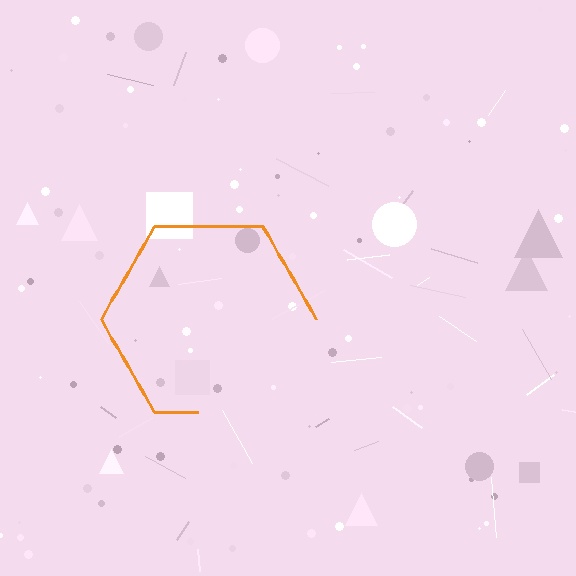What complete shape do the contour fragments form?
The contour fragments form a hexagon.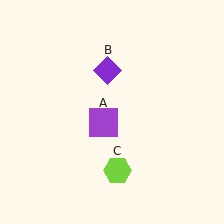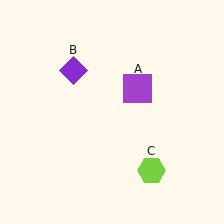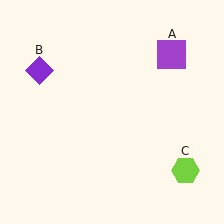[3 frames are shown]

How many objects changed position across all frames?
3 objects changed position: purple square (object A), purple diamond (object B), lime hexagon (object C).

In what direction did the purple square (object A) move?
The purple square (object A) moved up and to the right.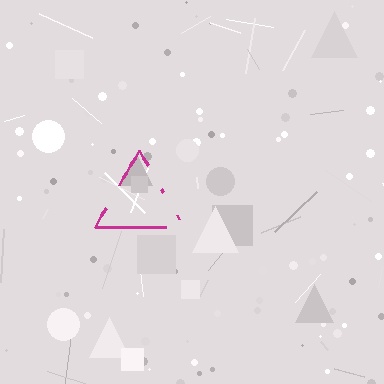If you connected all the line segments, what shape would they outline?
They would outline a triangle.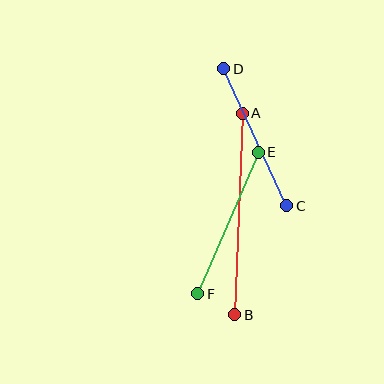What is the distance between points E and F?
The distance is approximately 154 pixels.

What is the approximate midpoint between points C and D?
The midpoint is at approximately (255, 137) pixels.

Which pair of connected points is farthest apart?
Points A and B are farthest apart.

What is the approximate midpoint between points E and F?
The midpoint is at approximately (228, 223) pixels.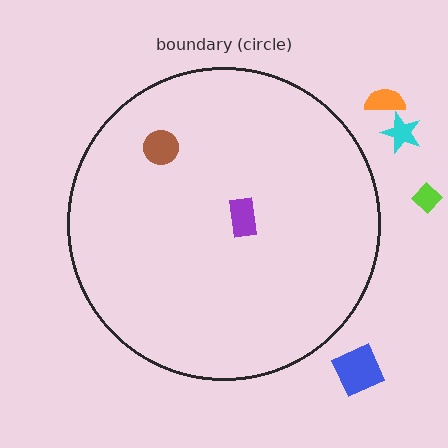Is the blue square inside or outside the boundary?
Outside.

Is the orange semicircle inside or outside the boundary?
Outside.